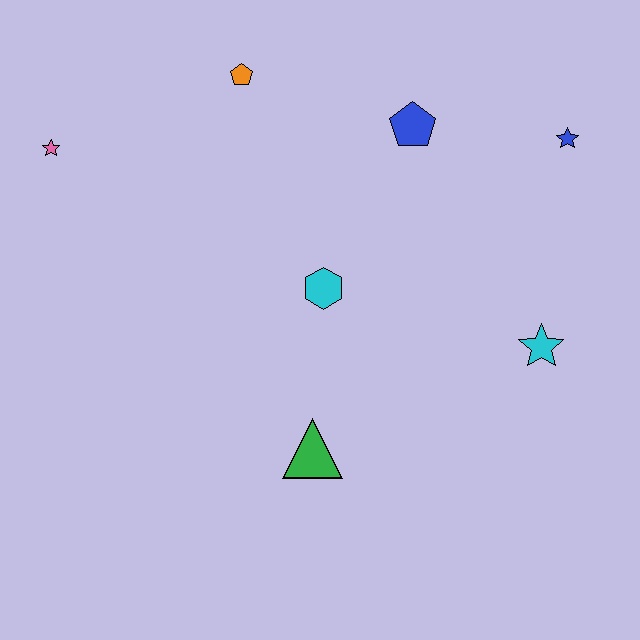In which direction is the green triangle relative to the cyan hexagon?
The green triangle is below the cyan hexagon.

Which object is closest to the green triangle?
The cyan hexagon is closest to the green triangle.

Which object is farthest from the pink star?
The cyan star is farthest from the pink star.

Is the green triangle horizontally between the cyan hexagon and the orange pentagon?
Yes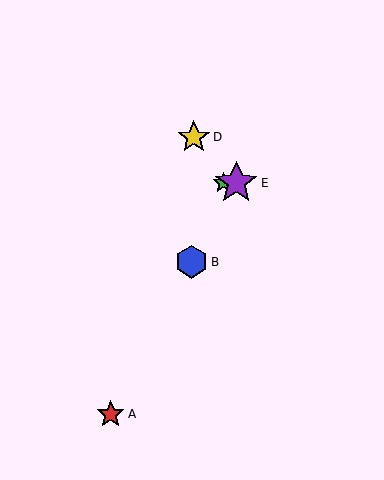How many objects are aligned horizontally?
2 objects (C, E) are aligned horizontally.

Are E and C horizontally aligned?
Yes, both are at y≈183.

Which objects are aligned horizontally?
Objects C, E are aligned horizontally.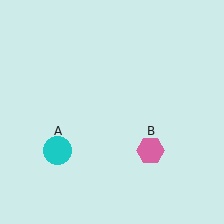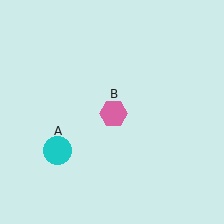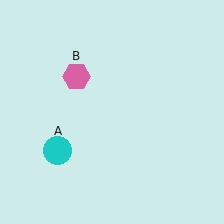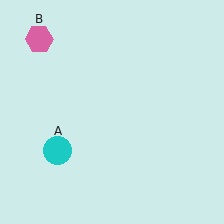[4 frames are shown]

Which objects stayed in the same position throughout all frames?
Cyan circle (object A) remained stationary.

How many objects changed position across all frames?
1 object changed position: pink hexagon (object B).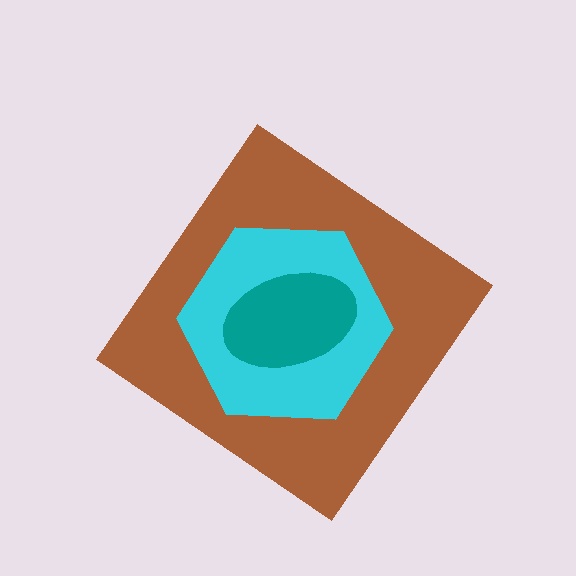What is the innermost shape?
The teal ellipse.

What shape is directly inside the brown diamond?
The cyan hexagon.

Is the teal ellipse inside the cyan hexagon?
Yes.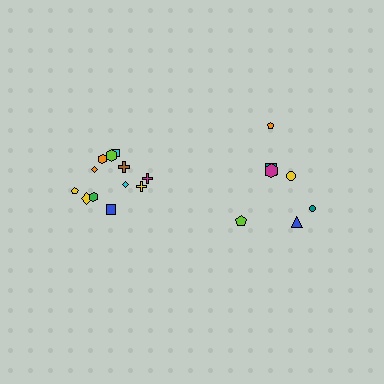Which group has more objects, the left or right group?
The left group.